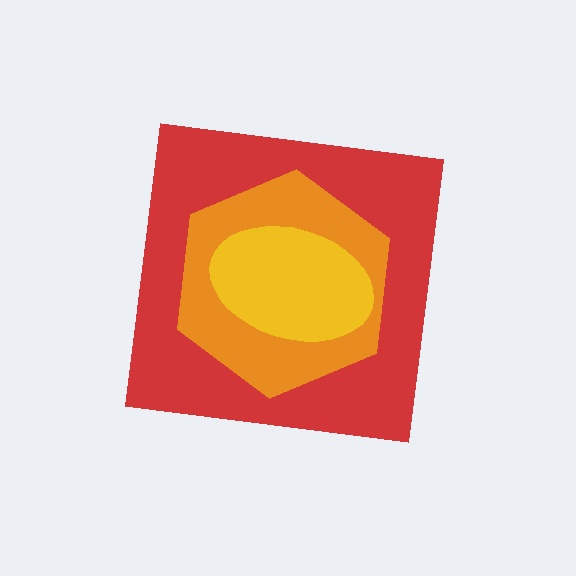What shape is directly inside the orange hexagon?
The yellow ellipse.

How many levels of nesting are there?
3.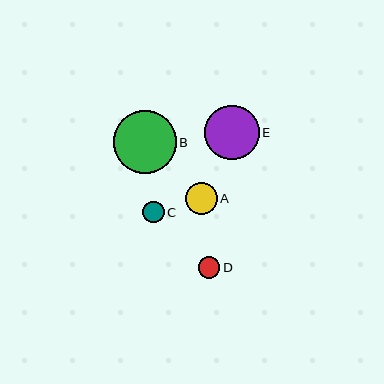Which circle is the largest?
Circle B is the largest with a size of approximately 62 pixels.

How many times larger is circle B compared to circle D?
Circle B is approximately 2.9 times the size of circle D.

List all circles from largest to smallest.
From largest to smallest: B, E, A, C, D.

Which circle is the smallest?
Circle D is the smallest with a size of approximately 21 pixels.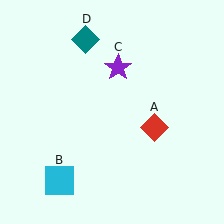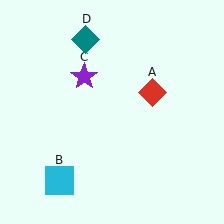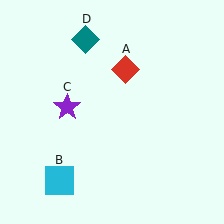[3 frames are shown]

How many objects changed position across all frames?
2 objects changed position: red diamond (object A), purple star (object C).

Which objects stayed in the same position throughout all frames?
Cyan square (object B) and teal diamond (object D) remained stationary.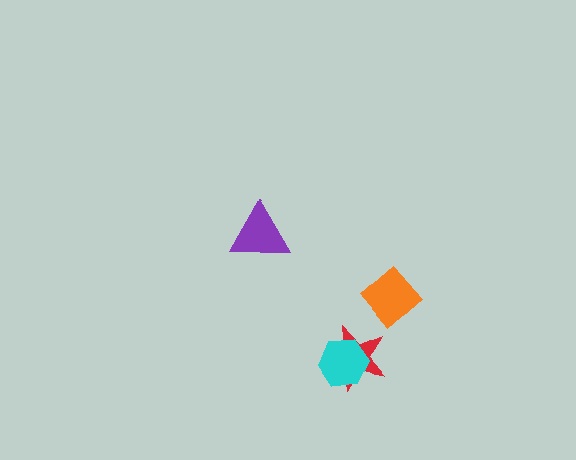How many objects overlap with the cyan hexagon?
1 object overlaps with the cyan hexagon.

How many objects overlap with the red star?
1 object overlaps with the red star.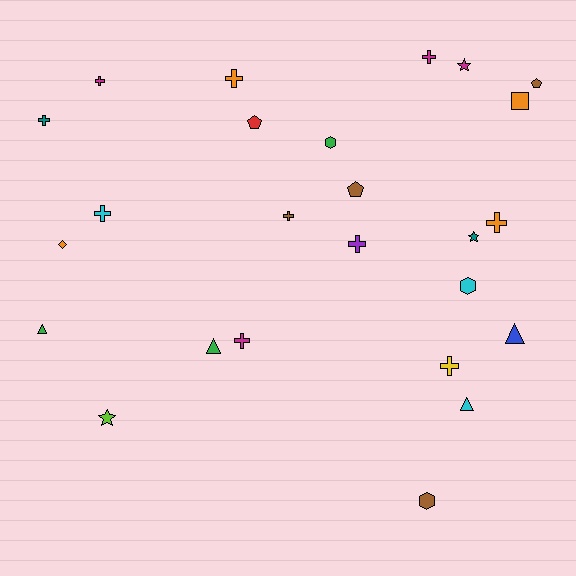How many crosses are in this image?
There are 10 crosses.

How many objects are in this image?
There are 25 objects.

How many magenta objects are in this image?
There are 4 magenta objects.